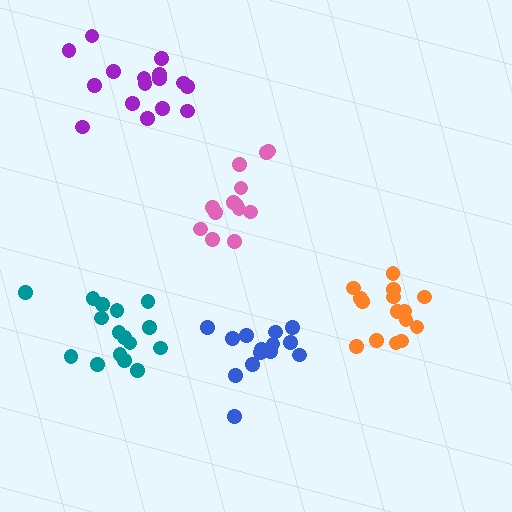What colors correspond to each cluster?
The clusters are colored: blue, orange, teal, purple, pink.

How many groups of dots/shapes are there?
There are 5 groups.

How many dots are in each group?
Group 1: 14 dots, Group 2: 15 dots, Group 3: 16 dots, Group 4: 16 dots, Group 5: 13 dots (74 total).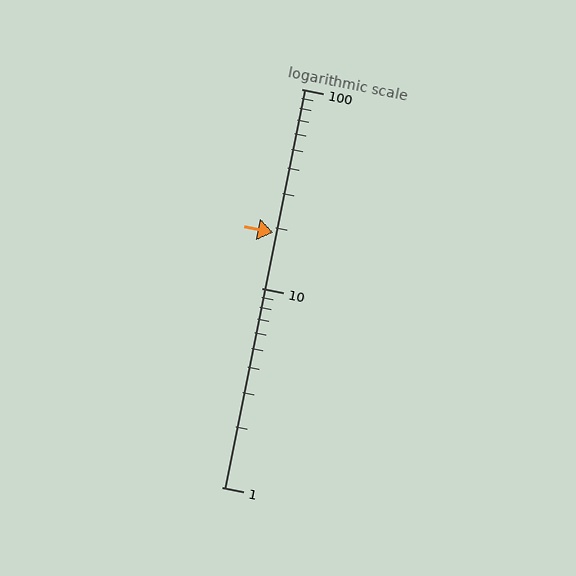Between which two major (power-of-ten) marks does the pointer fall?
The pointer is between 10 and 100.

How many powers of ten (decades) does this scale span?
The scale spans 2 decades, from 1 to 100.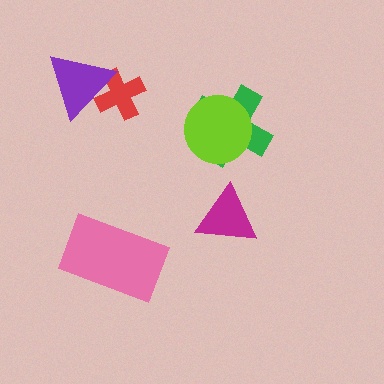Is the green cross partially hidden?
Yes, it is partially covered by another shape.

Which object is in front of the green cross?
The lime circle is in front of the green cross.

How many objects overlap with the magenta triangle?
0 objects overlap with the magenta triangle.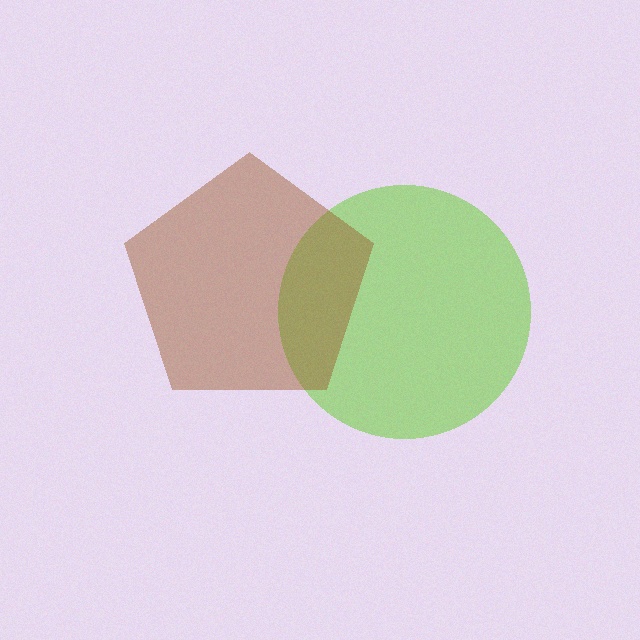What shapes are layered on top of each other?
The layered shapes are: a lime circle, a brown pentagon.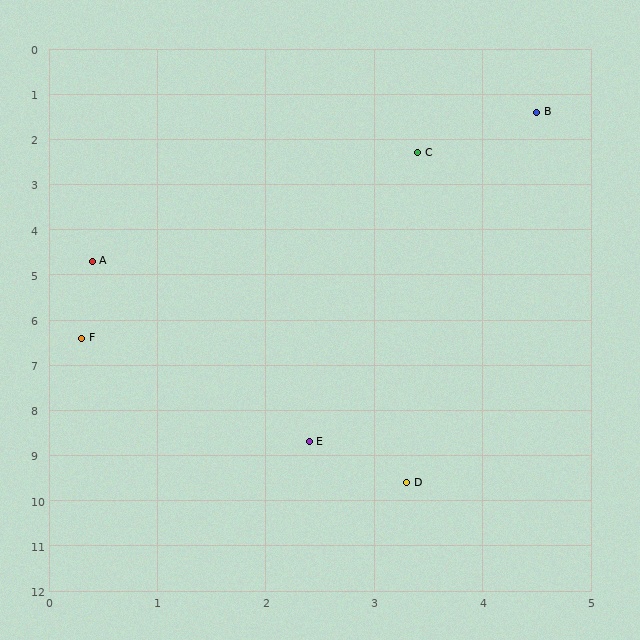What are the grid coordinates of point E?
Point E is at approximately (2.4, 8.7).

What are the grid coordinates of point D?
Point D is at approximately (3.3, 9.6).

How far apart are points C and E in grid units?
Points C and E are about 6.5 grid units apart.